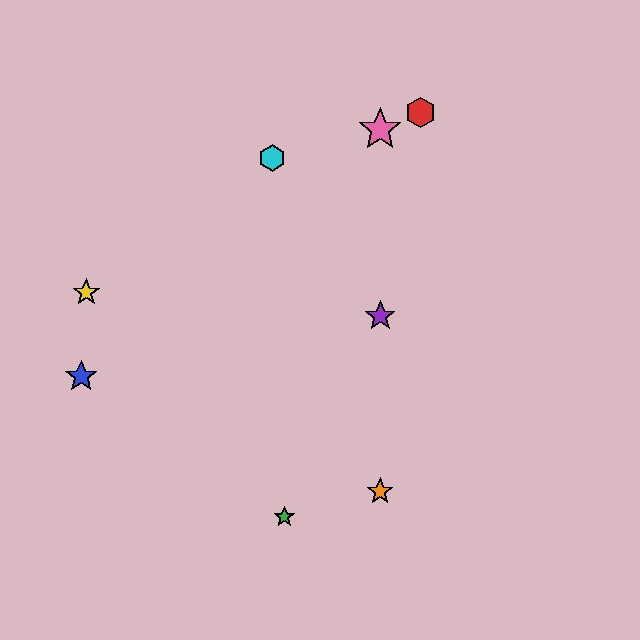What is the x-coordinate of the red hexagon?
The red hexagon is at x≈420.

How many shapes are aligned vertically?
3 shapes (the purple star, the orange star, the pink star) are aligned vertically.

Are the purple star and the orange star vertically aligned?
Yes, both are at x≈380.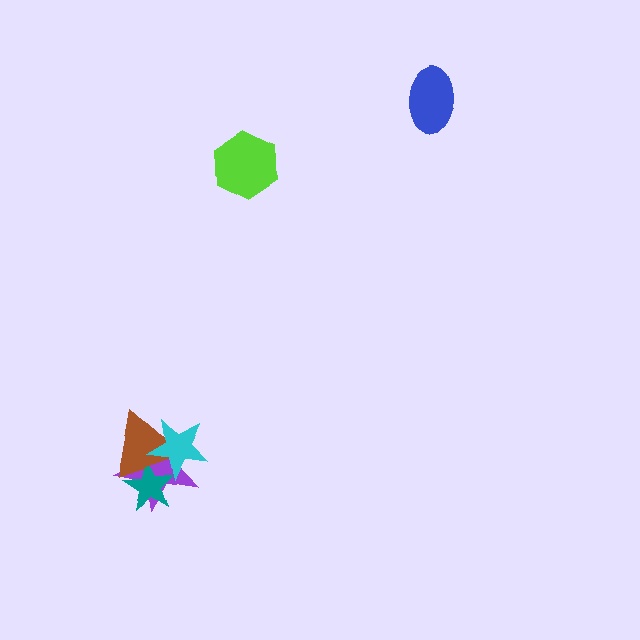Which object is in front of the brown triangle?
The cyan star is in front of the brown triangle.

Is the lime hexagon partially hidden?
No, no other shape covers it.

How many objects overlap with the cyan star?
3 objects overlap with the cyan star.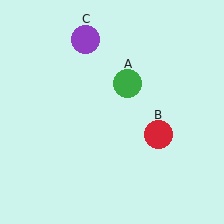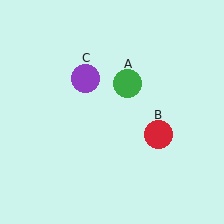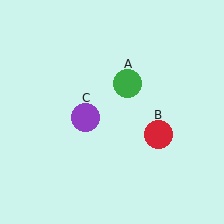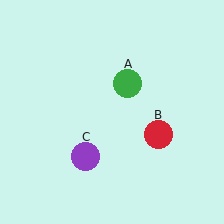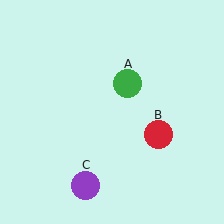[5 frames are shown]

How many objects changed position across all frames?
1 object changed position: purple circle (object C).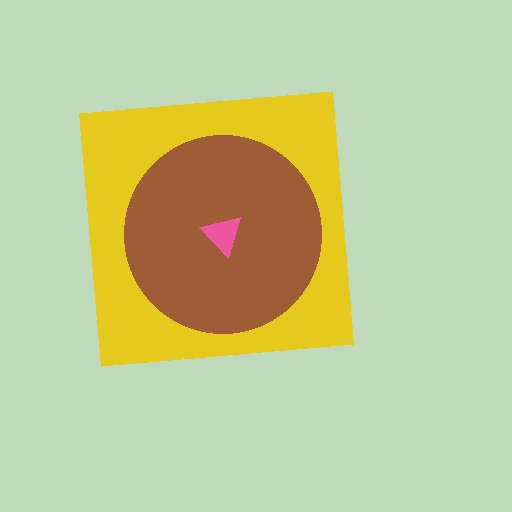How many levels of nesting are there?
3.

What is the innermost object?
The pink triangle.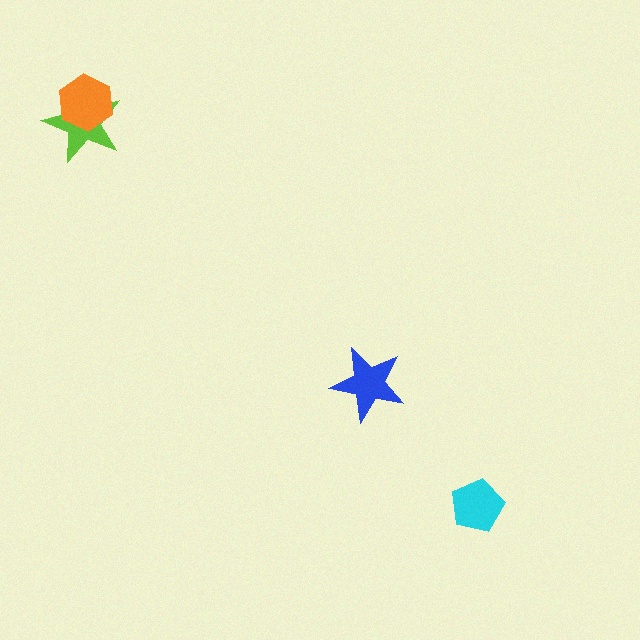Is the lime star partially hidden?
Yes, it is partially covered by another shape.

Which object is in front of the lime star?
The orange hexagon is in front of the lime star.